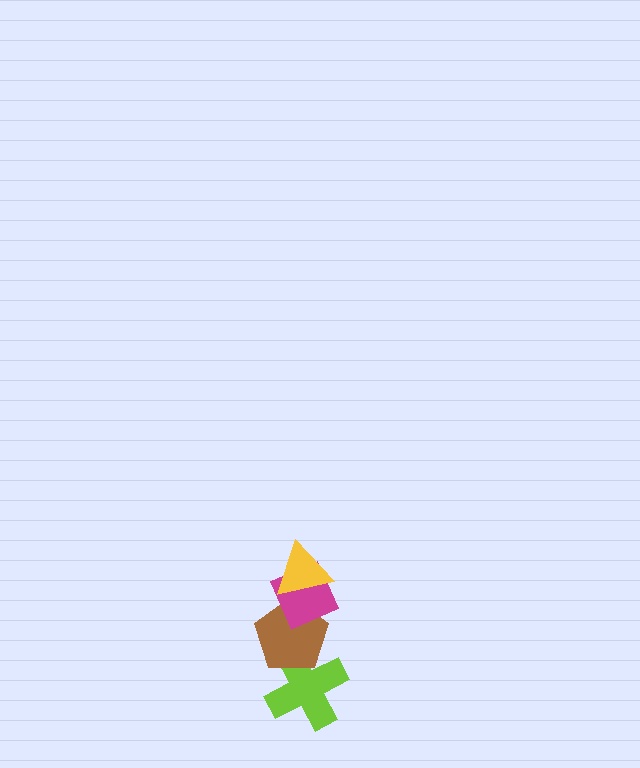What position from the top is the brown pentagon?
The brown pentagon is 3rd from the top.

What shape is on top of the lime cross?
The brown pentagon is on top of the lime cross.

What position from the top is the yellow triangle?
The yellow triangle is 1st from the top.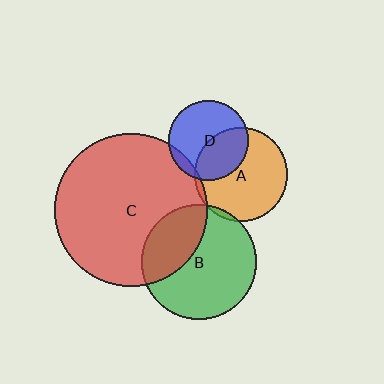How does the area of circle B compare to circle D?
Approximately 2.1 times.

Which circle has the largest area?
Circle C (red).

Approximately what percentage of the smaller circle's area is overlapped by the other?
Approximately 10%.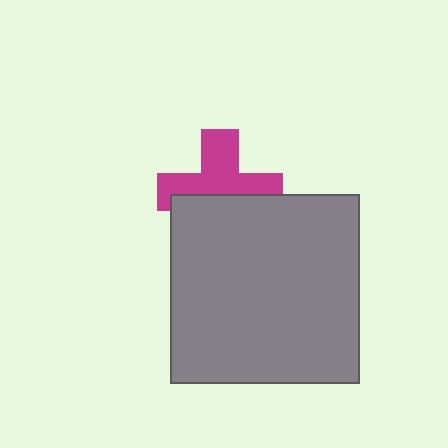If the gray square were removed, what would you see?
You would see the complete magenta cross.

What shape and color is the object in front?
The object in front is a gray square.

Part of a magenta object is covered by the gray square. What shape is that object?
It is a cross.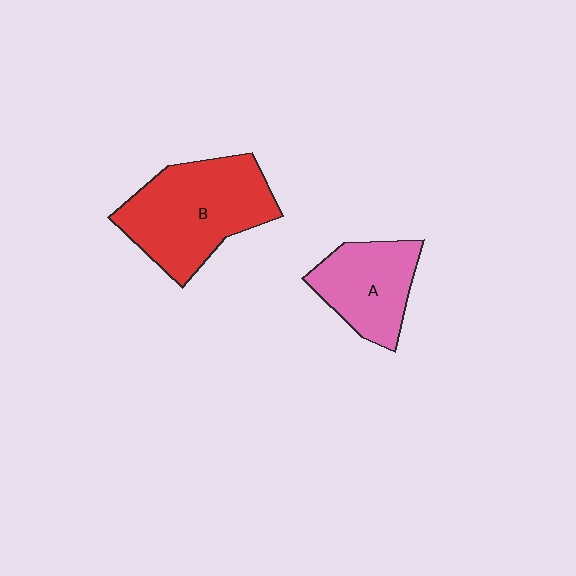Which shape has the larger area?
Shape B (red).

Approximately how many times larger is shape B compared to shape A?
Approximately 1.5 times.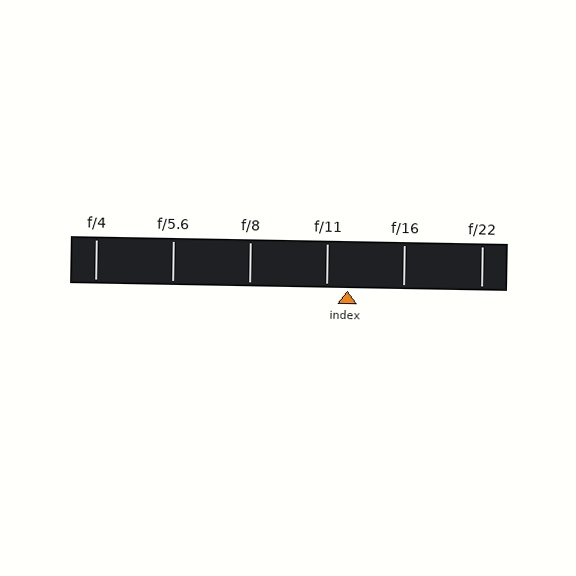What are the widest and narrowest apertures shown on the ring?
The widest aperture shown is f/4 and the narrowest is f/22.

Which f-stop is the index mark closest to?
The index mark is closest to f/11.